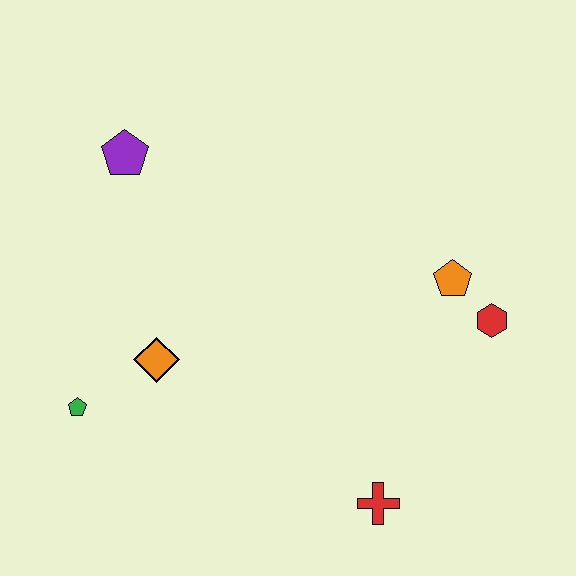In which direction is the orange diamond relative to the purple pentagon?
The orange diamond is below the purple pentagon.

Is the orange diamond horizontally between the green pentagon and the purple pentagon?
No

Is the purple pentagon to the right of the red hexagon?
No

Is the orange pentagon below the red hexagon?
No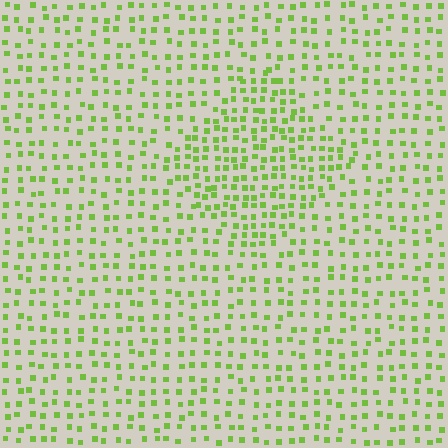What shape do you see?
I see a diamond.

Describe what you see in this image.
The image contains small lime elements arranged at two different densities. A diamond-shaped region is visible where the elements are more densely packed than the surrounding area.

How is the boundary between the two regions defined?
The boundary is defined by a change in element density (approximately 1.7x ratio). All elements are the same color, size, and shape.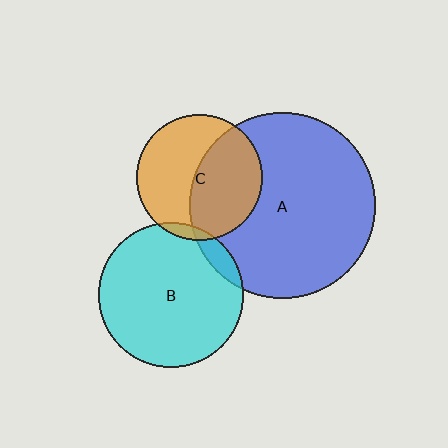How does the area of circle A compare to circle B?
Approximately 1.6 times.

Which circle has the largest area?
Circle A (blue).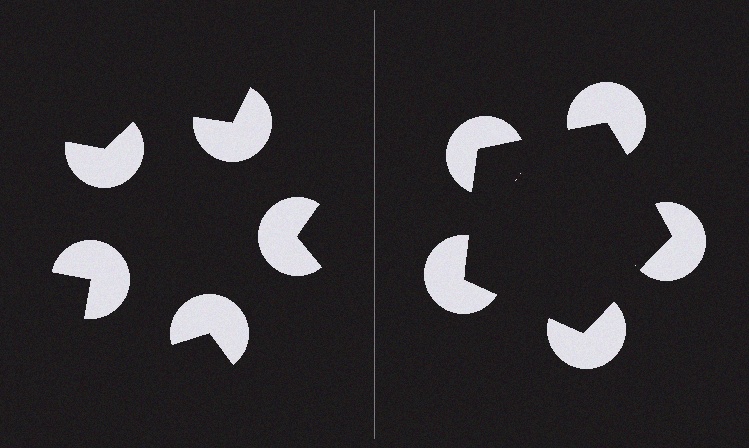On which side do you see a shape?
An illusory pentagon appears on the right side. On the left side the wedge cuts are rotated, so no coherent shape forms.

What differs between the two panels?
The pac-man discs are positioned identically on both sides; only the wedge orientations differ. On the right they align to a pentagon; on the left they are misaligned.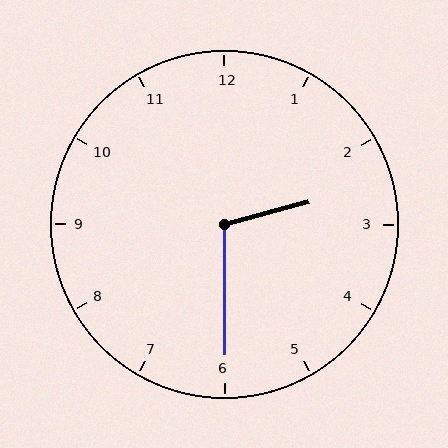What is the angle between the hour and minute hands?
Approximately 105 degrees.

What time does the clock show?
2:30.